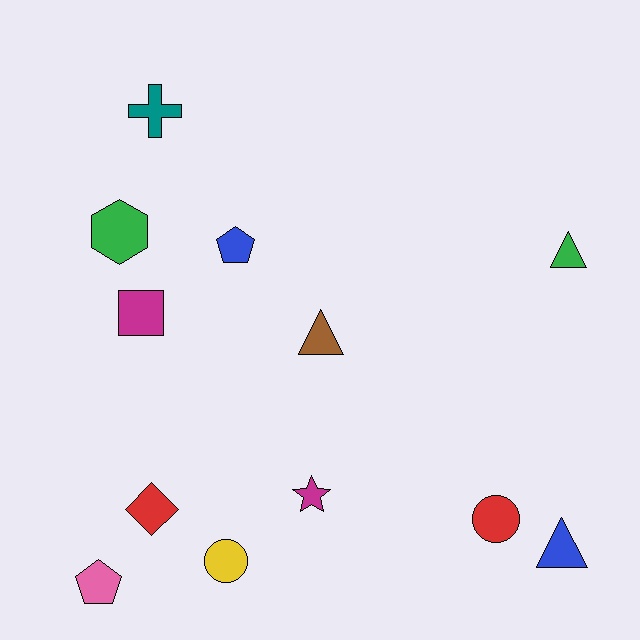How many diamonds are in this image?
There is 1 diamond.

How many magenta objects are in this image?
There are 2 magenta objects.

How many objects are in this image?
There are 12 objects.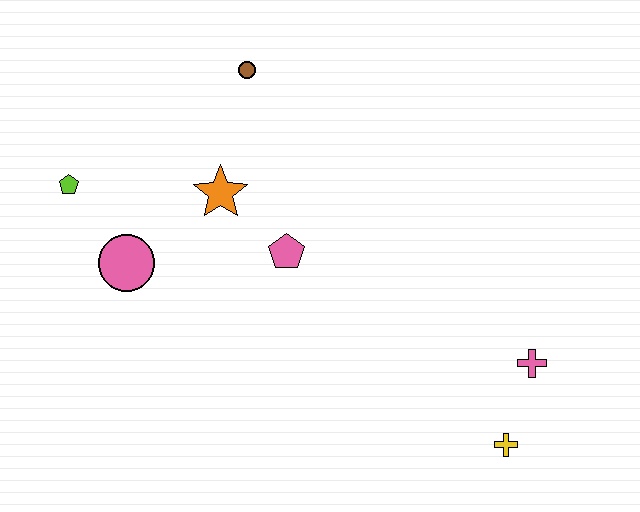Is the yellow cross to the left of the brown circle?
No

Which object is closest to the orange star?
The pink pentagon is closest to the orange star.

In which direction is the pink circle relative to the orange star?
The pink circle is to the left of the orange star.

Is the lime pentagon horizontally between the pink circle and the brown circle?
No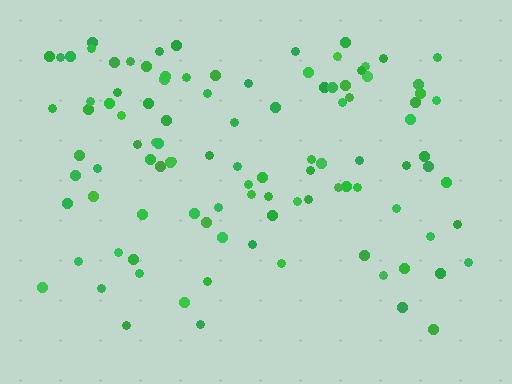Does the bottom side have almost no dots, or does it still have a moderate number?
Still a moderate number, just noticeably fewer than the top.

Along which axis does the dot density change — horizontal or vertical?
Vertical.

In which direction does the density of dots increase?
From bottom to top, with the top side densest.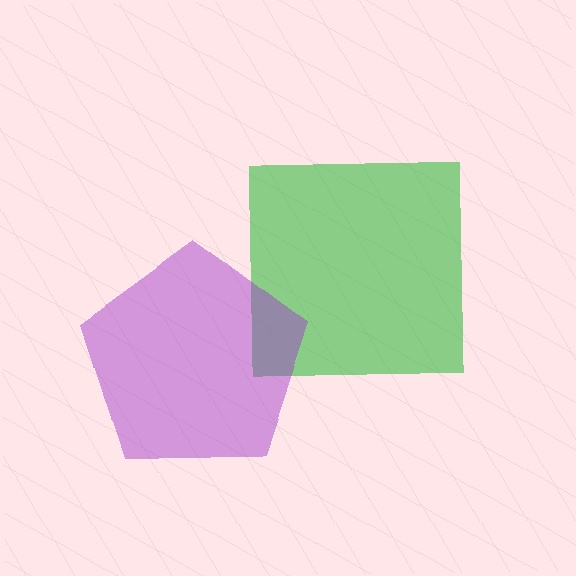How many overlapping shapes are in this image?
There are 2 overlapping shapes in the image.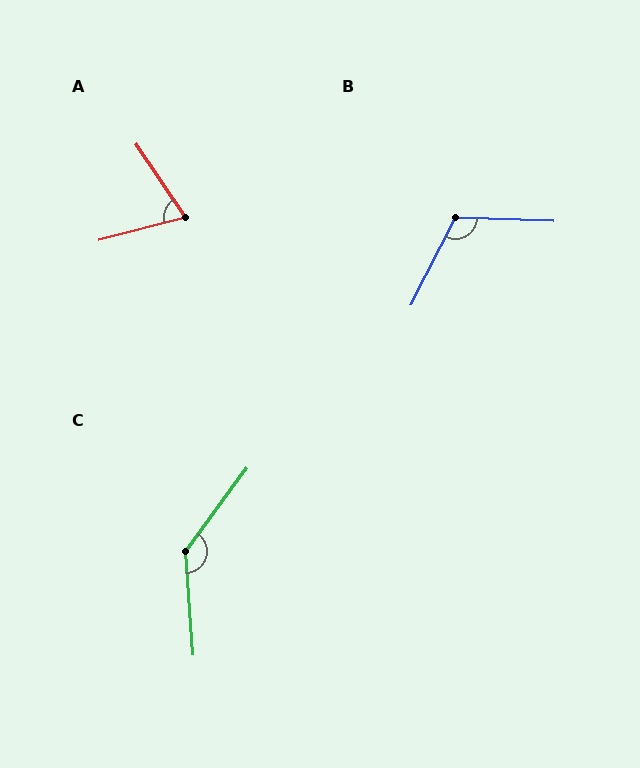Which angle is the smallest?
A, at approximately 71 degrees.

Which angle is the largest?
C, at approximately 139 degrees.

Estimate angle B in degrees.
Approximately 115 degrees.